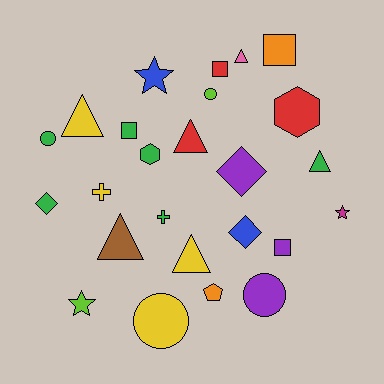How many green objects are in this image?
There are 6 green objects.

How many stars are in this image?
There are 3 stars.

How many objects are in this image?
There are 25 objects.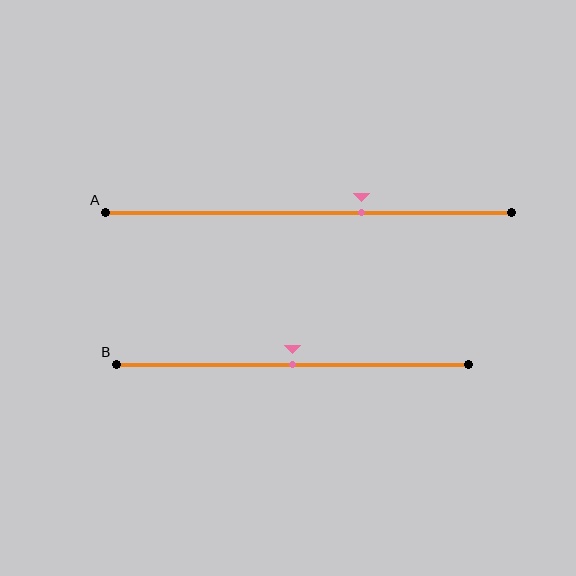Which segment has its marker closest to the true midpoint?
Segment B has its marker closest to the true midpoint.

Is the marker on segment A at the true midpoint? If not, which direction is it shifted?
No, the marker on segment A is shifted to the right by about 13% of the segment length.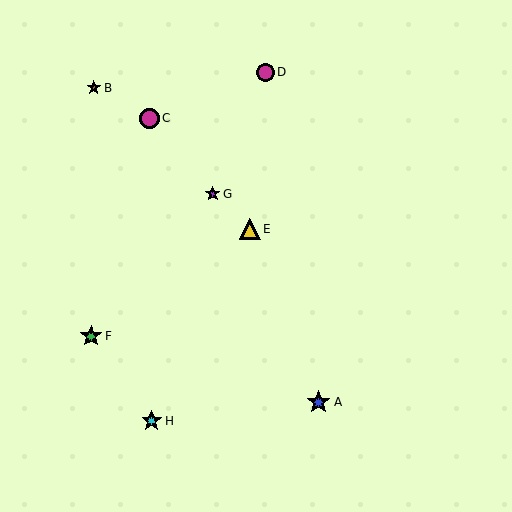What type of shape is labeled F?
Shape F is a green star.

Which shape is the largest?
The blue star (labeled A) is the largest.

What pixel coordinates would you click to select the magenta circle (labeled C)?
Click at (149, 118) to select the magenta circle C.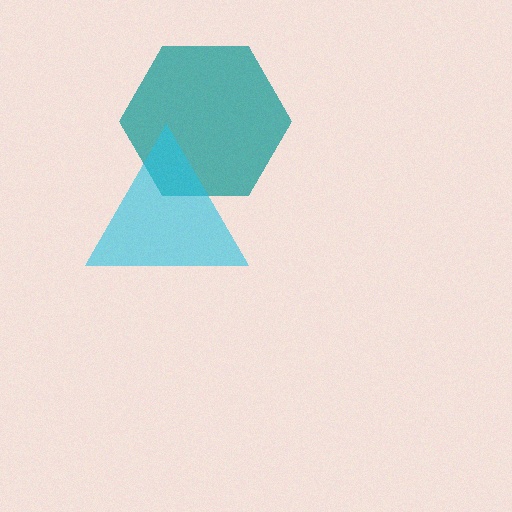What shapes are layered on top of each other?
The layered shapes are: a teal hexagon, a cyan triangle.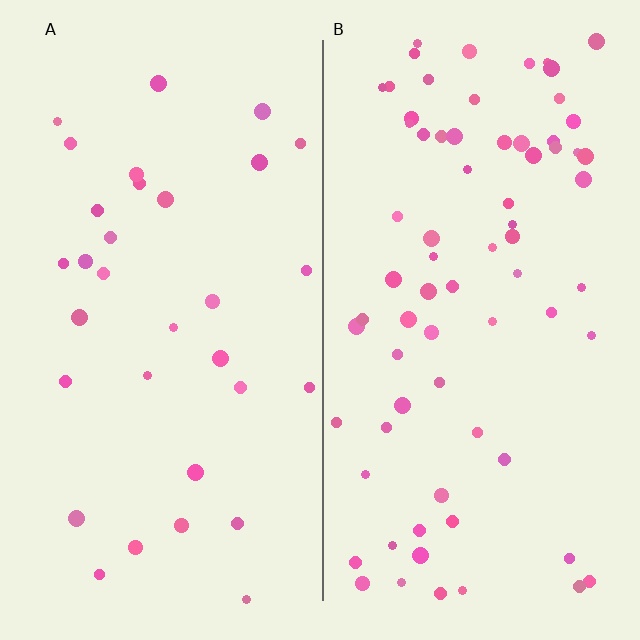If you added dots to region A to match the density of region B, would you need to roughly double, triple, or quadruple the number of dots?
Approximately double.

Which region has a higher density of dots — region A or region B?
B (the right).